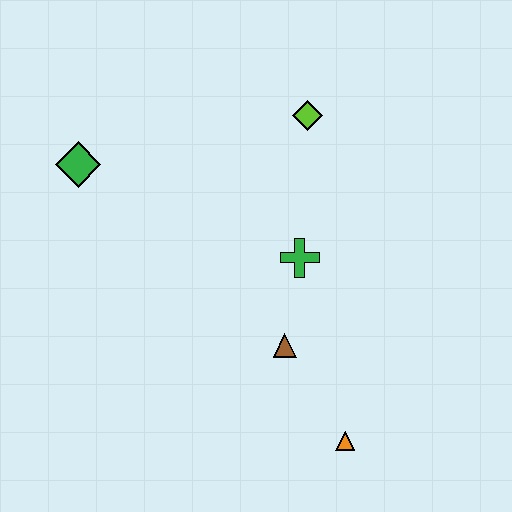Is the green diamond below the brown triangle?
No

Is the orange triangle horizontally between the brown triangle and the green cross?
No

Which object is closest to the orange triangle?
The brown triangle is closest to the orange triangle.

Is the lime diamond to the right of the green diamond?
Yes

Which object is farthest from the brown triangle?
The green diamond is farthest from the brown triangle.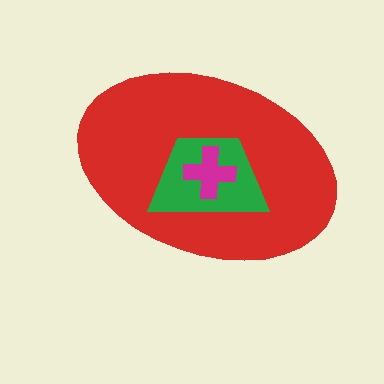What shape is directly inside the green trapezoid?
The magenta cross.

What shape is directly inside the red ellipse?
The green trapezoid.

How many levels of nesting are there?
3.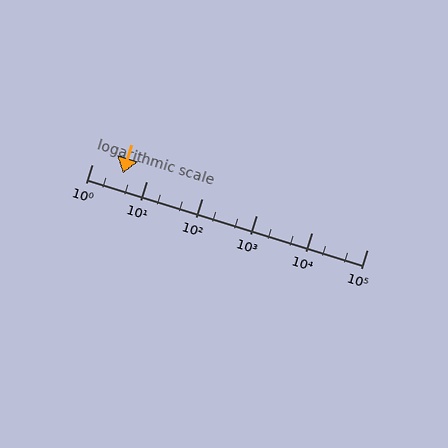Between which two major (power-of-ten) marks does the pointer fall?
The pointer is between 1 and 10.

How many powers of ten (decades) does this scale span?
The scale spans 5 decades, from 1 to 100000.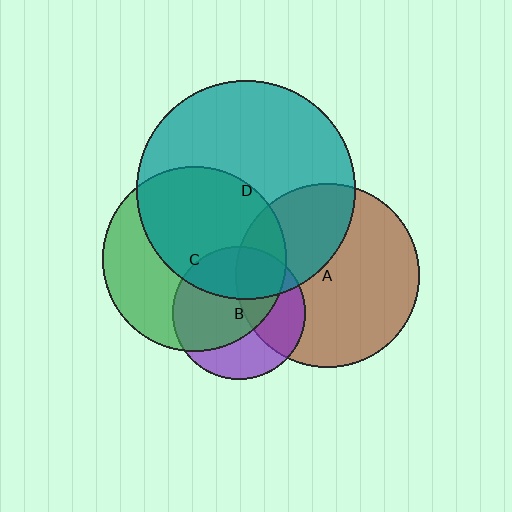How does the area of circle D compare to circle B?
Approximately 2.7 times.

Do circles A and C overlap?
Yes.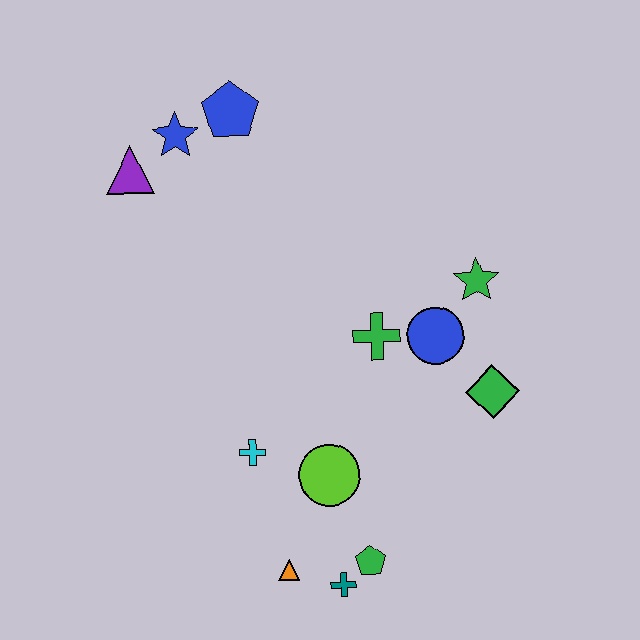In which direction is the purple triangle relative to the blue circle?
The purple triangle is to the left of the blue circle.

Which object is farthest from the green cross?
The purple triangle is farthest from the green cross.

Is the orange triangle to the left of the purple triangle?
No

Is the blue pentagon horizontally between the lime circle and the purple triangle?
Yes